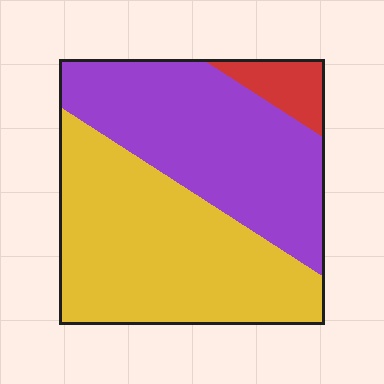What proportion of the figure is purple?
Purple covers about 45% of the figure.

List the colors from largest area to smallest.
From largest to smallest: yellow, purple, red.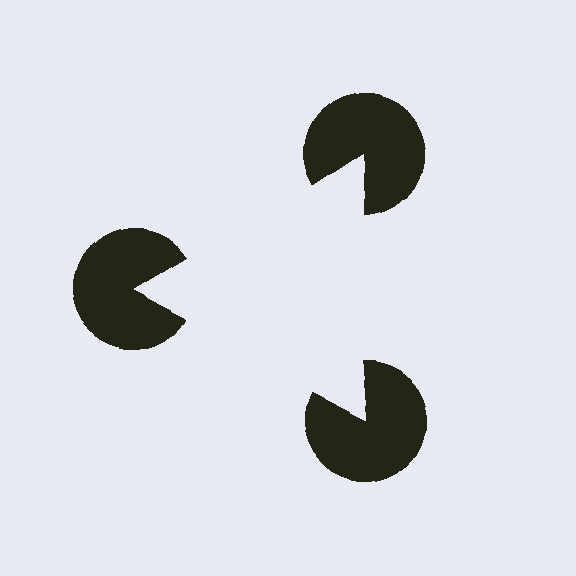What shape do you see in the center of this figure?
An illusory triangle — its edges are inferred from the aligned wedge cuts in the pac-man discs, not physically drawn.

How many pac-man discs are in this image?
There are 3 — one at each vertex of the illusory triangle.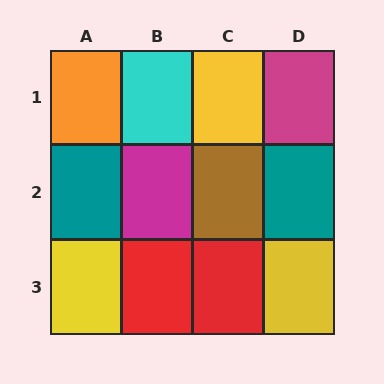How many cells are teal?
2 cells are teal.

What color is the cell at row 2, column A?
Teal.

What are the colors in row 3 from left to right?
Yellow, red, red, yellow.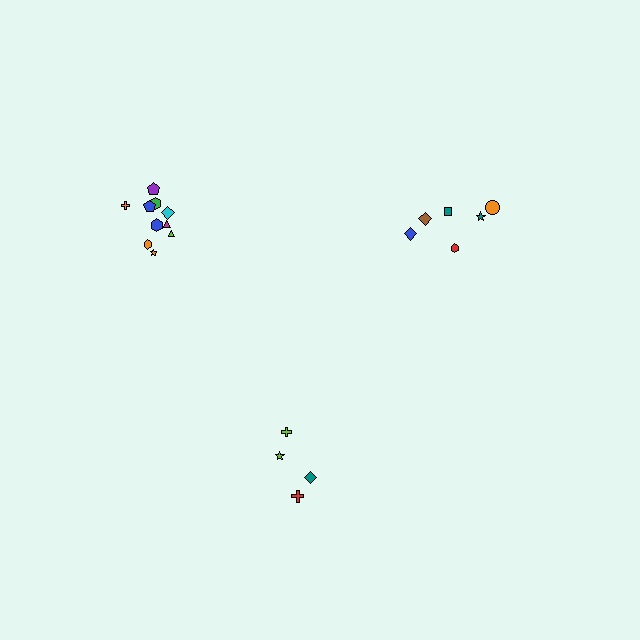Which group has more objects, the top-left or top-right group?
The top-left group.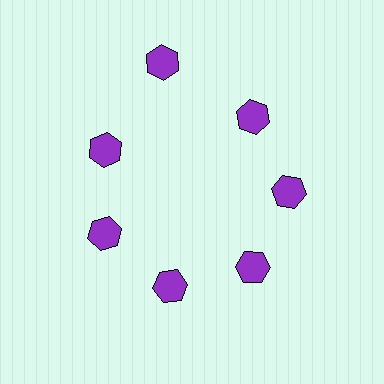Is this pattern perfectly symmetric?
No. The 7 purple hexagons are arranged in a ring, but one element near the 12 o'clock position is pushed outward from the center, breaking the 7-fold rotational symmetry.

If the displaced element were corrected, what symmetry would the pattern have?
It would have 7-fold rotational symmetry — the pattern would map onto itself every 51 degrees.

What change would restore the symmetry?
The symmetry would be restored by moving it inward, back onto the ring so that all 7 hexagons sit at equal angles and equal distance from the center.